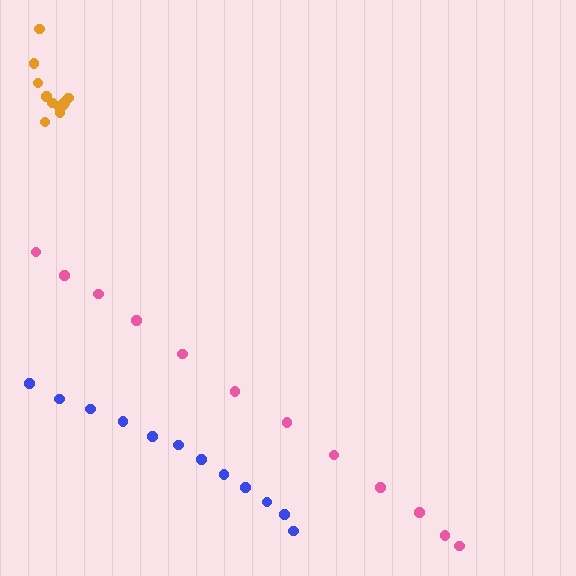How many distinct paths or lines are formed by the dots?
There are 3 distinct paths.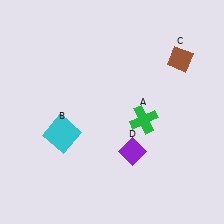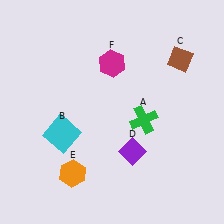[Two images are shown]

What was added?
An orange hexagon (E), a magenta hexagon (F) were added in Image 2.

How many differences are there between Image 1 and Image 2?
There are 2 differences between the two images.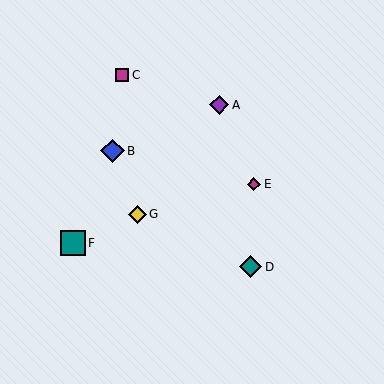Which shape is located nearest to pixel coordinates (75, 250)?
The teal square (labeled F) at (73, 243) is nearest to that location.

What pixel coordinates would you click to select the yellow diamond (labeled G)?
Click at (137, 214) to select the yellow diamond G.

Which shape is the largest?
The teal square (labeled F) is the largest.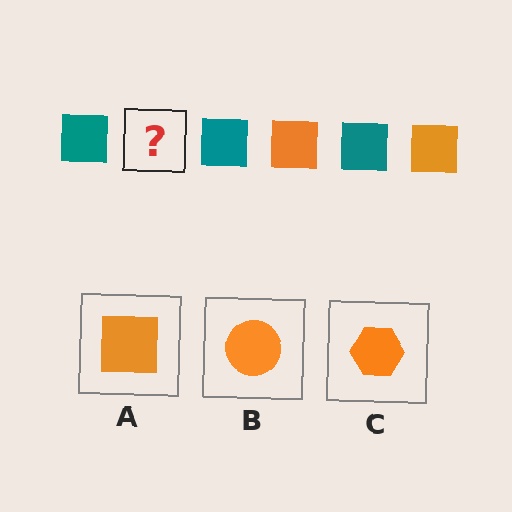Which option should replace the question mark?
Option A.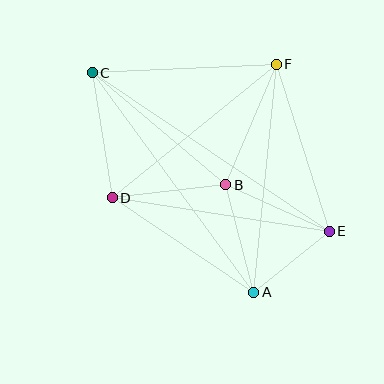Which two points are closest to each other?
Points A and E are closest to each other.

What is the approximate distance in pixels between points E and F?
The distance between E and F is approximately 176 pixels.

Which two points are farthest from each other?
Points C and E are farthest from each other.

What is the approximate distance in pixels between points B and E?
The distance between B and E is approximately 113 pixels.